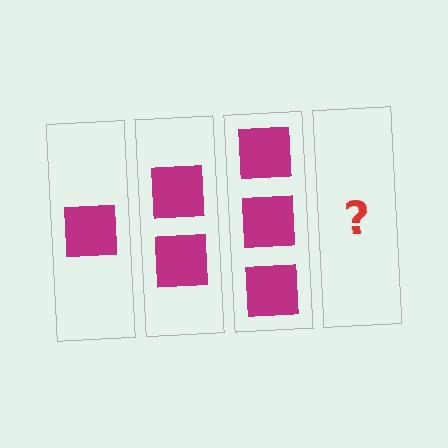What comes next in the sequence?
The next element should be 4 squares.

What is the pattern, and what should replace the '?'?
The pattern is that each step adds one more square. The '?' should be 4 squares.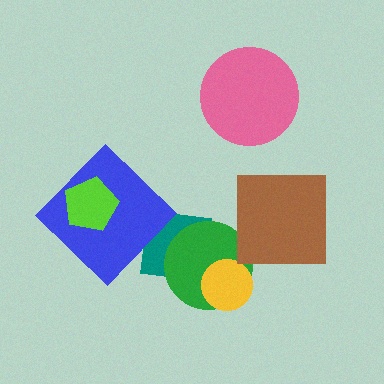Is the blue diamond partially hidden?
Yes, it is partially covered by another shape.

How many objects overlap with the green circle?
2 objects overlap with the green circle.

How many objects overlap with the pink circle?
0 objects overlap with the pink circle.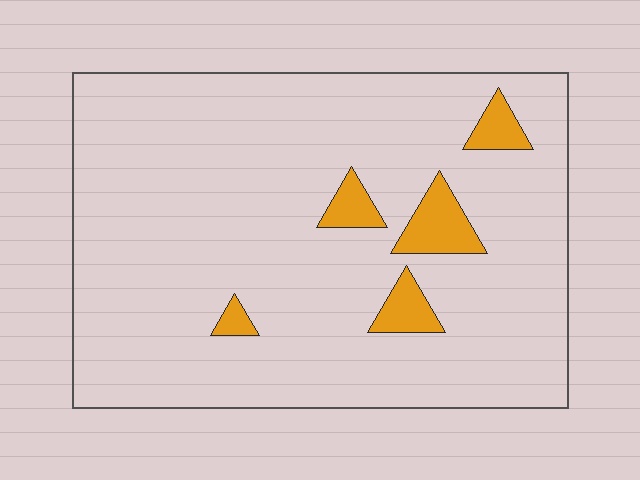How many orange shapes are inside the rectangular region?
5.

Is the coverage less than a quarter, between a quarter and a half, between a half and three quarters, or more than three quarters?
Less than a quarter.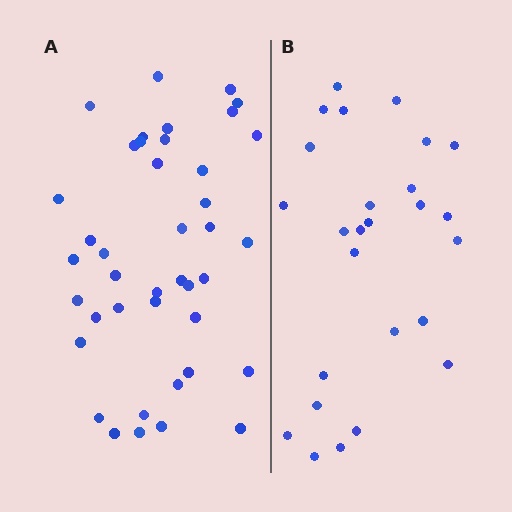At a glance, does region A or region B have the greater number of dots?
Region A (the left region) has more dots.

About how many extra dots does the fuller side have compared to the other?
Region A has approximately 15 more dots than region B.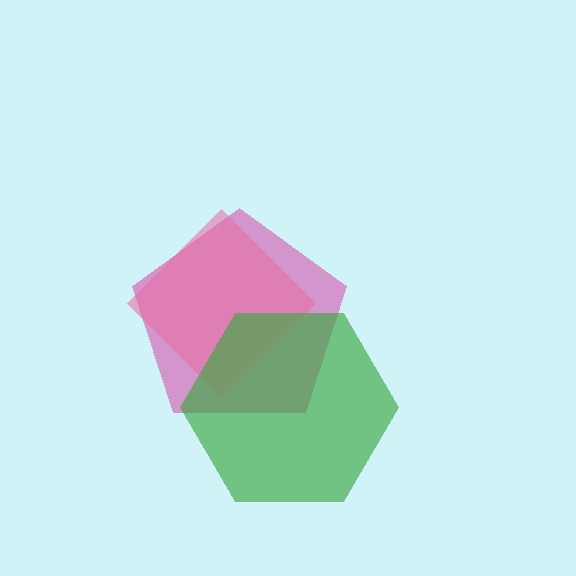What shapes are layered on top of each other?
The layered shapes are: a magenta pentagon, a pink diamond, a green hexagon.